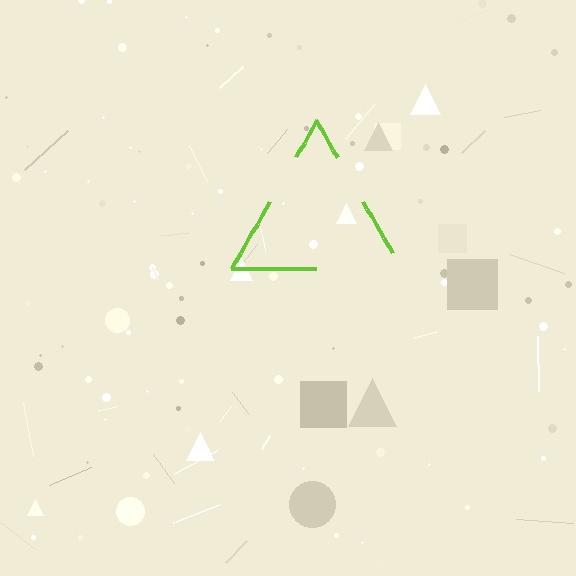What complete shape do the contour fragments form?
The contour fragments form a triangle.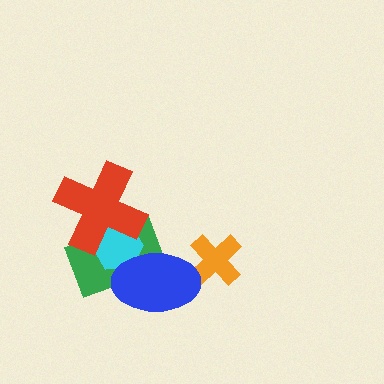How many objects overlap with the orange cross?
1 object overlaps with the orange cross.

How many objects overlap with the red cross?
2 objects overlap with the red cross.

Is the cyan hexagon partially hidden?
Yes, it is partially covered by another shape.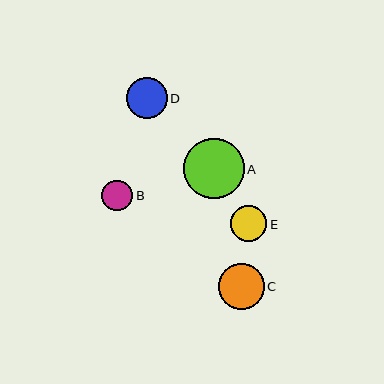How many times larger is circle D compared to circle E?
Circle D is approximately 1.1 times the size of circle E.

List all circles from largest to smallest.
From largest to smallest: A, C, D, E, B.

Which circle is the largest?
Circle A is the largest with a size of approximately 60 pixels.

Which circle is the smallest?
Circle B is the smallest with a size of approximately 31 pixels.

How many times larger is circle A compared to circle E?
Circle A is approximately 1.7 times the size of circle E.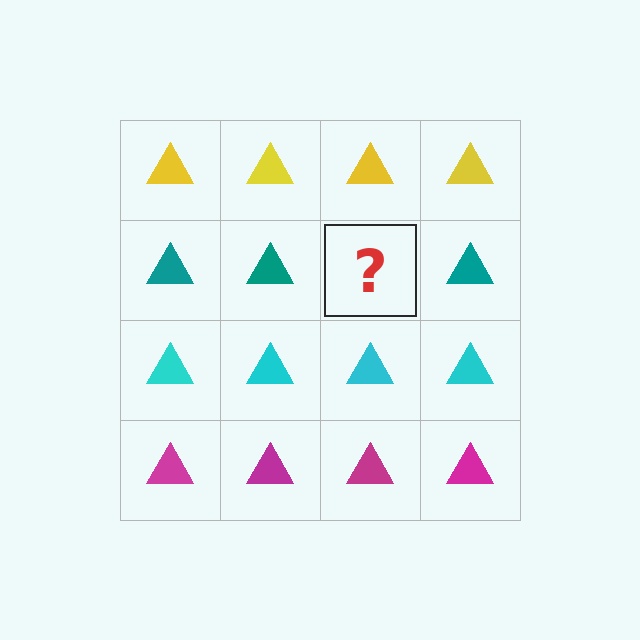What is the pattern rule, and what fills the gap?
The rule is that each row has a consistent color. The gap should be filled with a teal triangle.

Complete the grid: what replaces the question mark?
The question mark should be replaced with a teal triangle.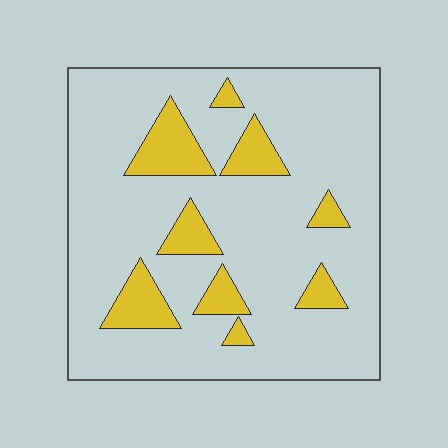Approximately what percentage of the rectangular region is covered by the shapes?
Approximately 15%.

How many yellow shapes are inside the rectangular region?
9.